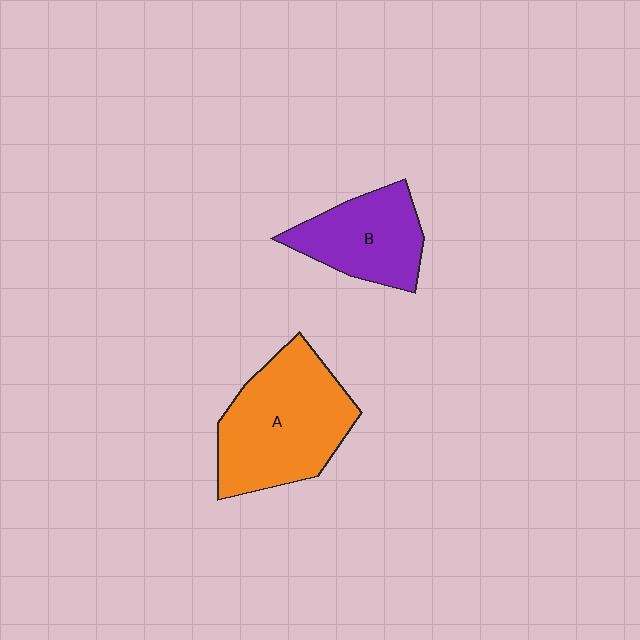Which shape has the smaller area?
Shape B (purple).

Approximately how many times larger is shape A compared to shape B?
Approximately 1.5 times.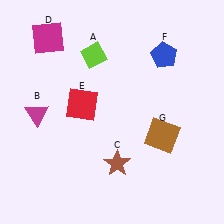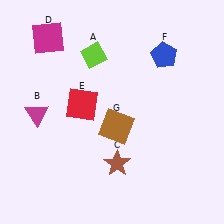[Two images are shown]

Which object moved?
The brown square (G) moved left.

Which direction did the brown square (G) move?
The brown square (G) moved left.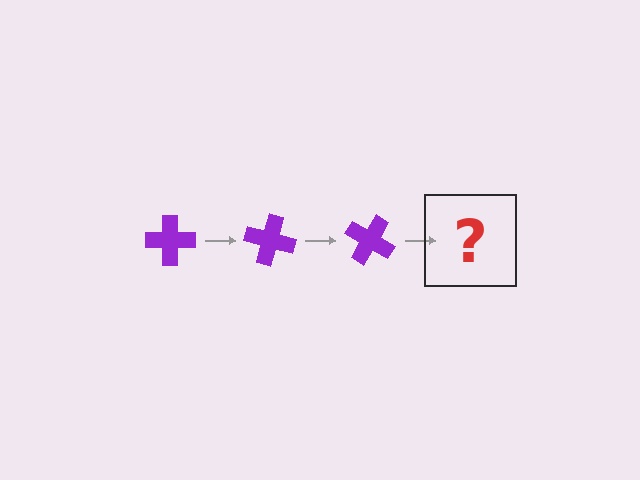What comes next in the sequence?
The next element should be a purple cross rotated 45 degrees.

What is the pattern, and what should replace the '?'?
The pattern is that the cross rotates 15 degrees each step. The '?' should be a purple cross rotated 45 degrees.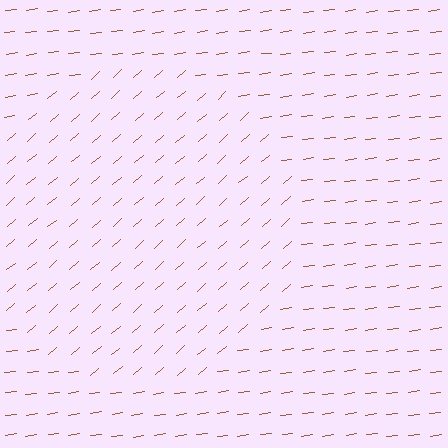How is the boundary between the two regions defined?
The boundary is defined purely by a change in line orientation (approximately 33 degrees difference). All lines are the same color and thickness.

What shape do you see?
I see a circle.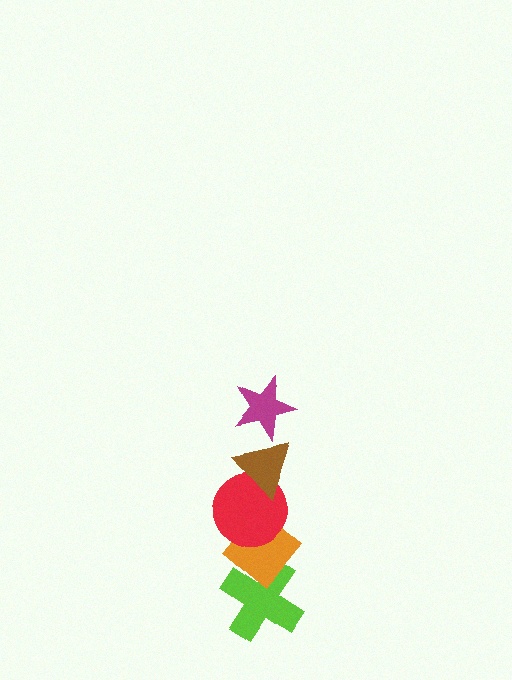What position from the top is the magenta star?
The magenta star is 1st from the top.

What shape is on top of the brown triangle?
The magenta star is on top of the brown triangle.